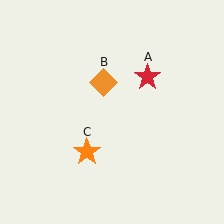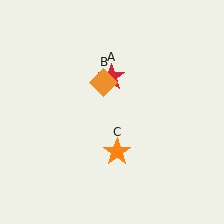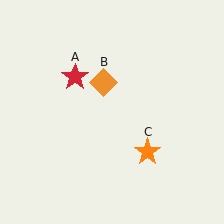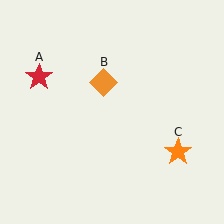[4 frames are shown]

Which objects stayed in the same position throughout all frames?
Orange diamond (object B) remained stationary.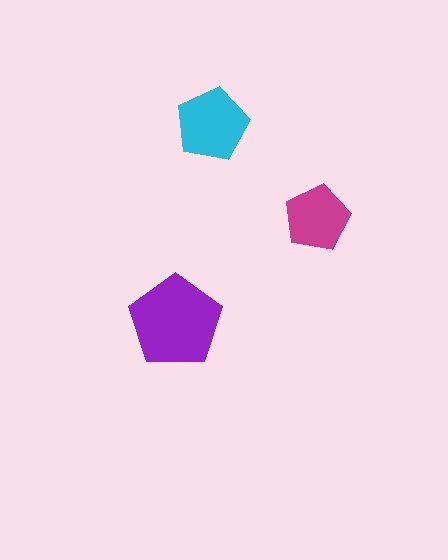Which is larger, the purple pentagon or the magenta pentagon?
The purple one.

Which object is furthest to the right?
The magenta pentagon is rightmost.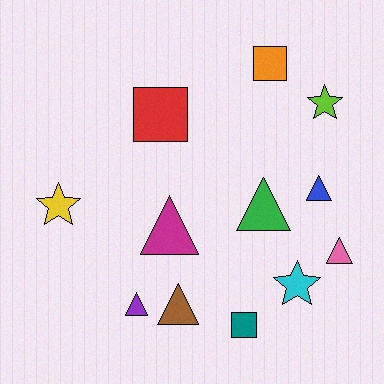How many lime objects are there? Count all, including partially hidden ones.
There is 1 lime object.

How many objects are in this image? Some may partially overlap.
There are 12 objects.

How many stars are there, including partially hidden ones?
There are 3 stars.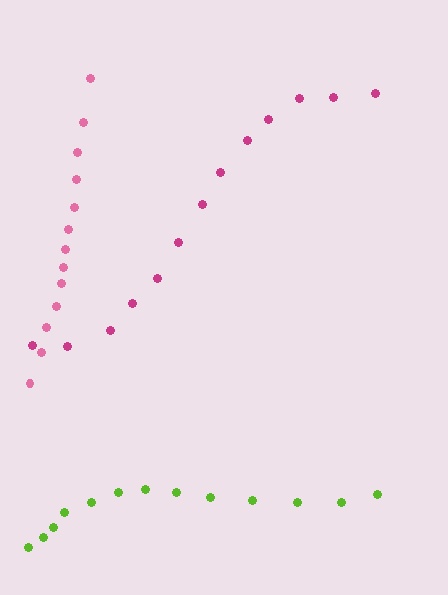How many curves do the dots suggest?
There are 3 distinct paths.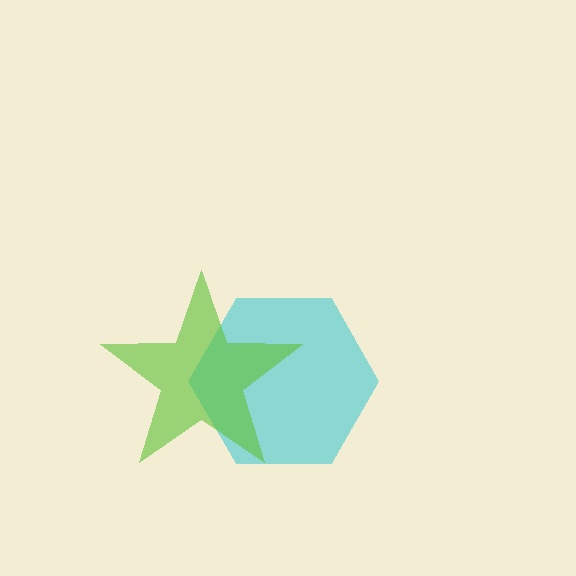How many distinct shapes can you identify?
There are 2 distinct shapes: a cyan hexagon, a lime star.